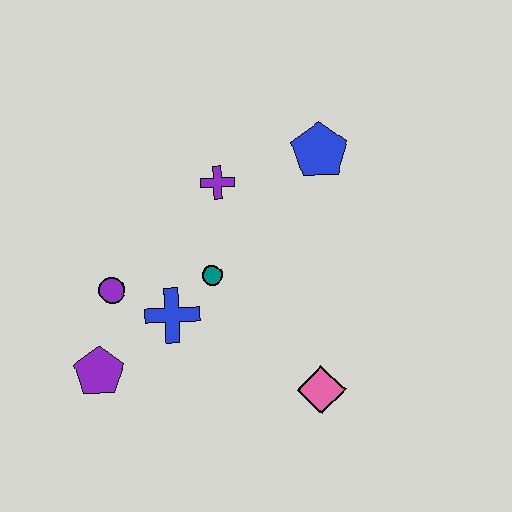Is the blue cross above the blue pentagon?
No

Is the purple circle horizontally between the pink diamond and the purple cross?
No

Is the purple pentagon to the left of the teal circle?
Yes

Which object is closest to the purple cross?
The teal circle is closest to the purple cross.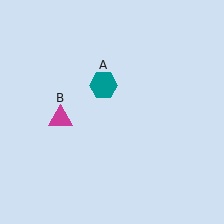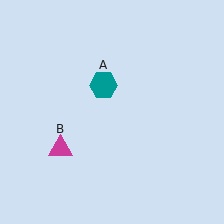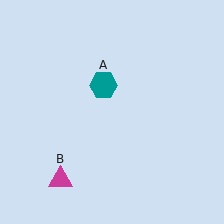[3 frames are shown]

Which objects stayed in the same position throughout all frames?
Teal hexagon (object A) remained stationary.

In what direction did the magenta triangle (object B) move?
The magenta triangle (object B) moved down.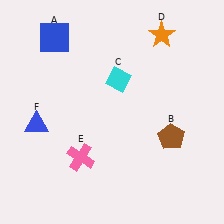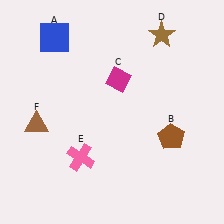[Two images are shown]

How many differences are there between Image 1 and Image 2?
There are 3 differences between the two images.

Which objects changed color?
C changed from cyan to magenta. D changed from orange to brown. F changed from blue to brown.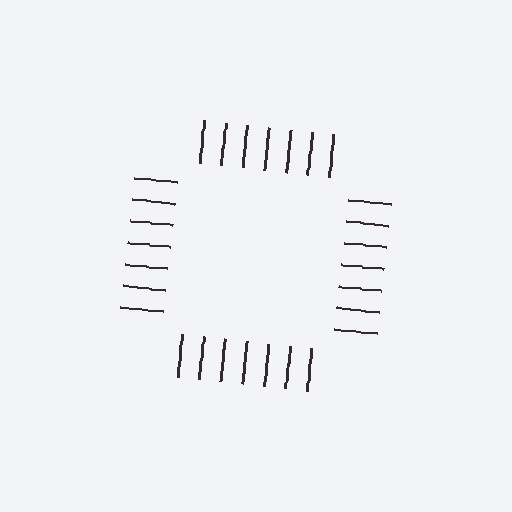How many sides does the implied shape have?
4 sides — the line-ends trace a square.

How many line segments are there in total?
28 — 7 along each of the 4 edges.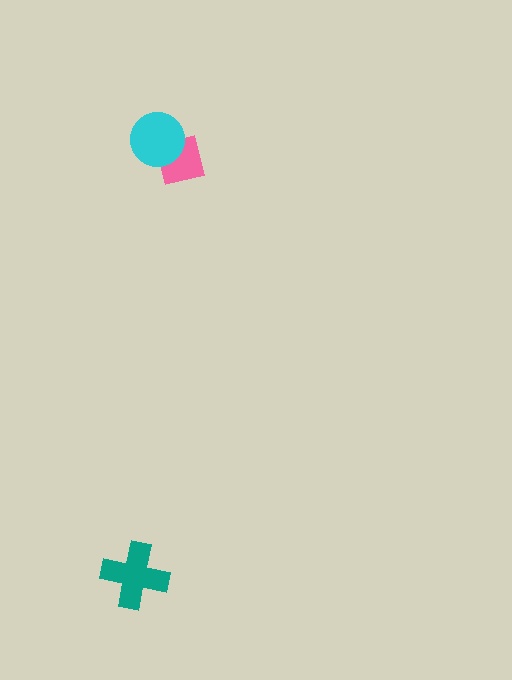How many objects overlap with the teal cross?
0 objects overlap with the teal cross.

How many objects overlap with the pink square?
1 object overlaps with the pink square.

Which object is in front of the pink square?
The cyan circle is in front of the pink square.